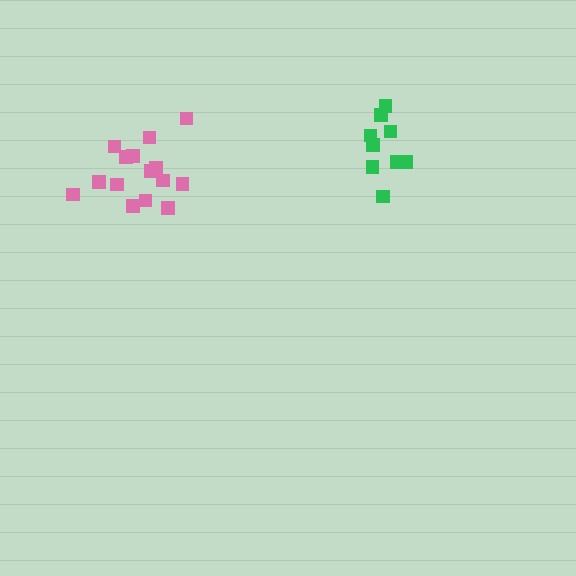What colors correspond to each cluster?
The clusters are colored: pink, green.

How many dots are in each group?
Group 1: 15 dots, Group 2: 9 dots (24 total).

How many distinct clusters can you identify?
There are 2 distinct clusters.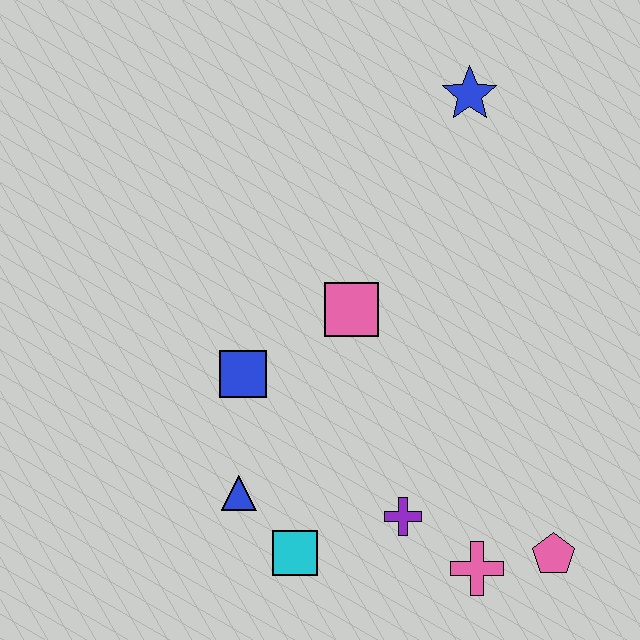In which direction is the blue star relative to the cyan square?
The blue star is above the cyan square.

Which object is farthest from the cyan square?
The blue star is farthest from the cyan square.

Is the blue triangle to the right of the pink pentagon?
No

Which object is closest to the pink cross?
The pink pentagon is closest to the pink cross.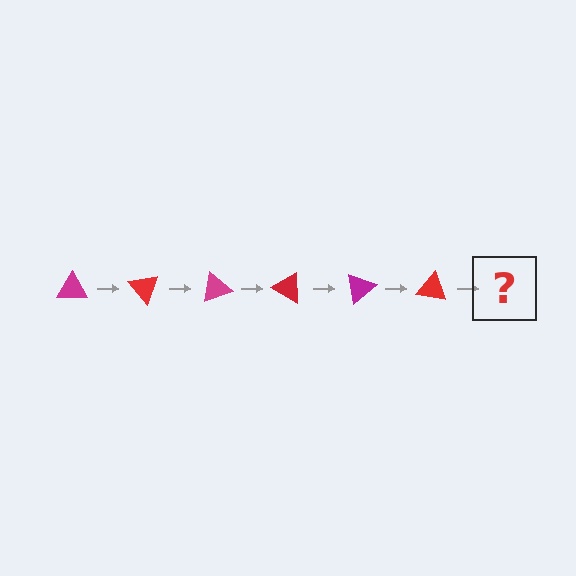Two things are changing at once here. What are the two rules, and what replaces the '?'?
The two rules are that it rotates 50 degrees each step and the color cycles through magenta and red. The '?' should be a magenta triangle, rotated 300 degrees from the start.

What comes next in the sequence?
The next element should be a magenta triangle, rotated 300 degrees from the start.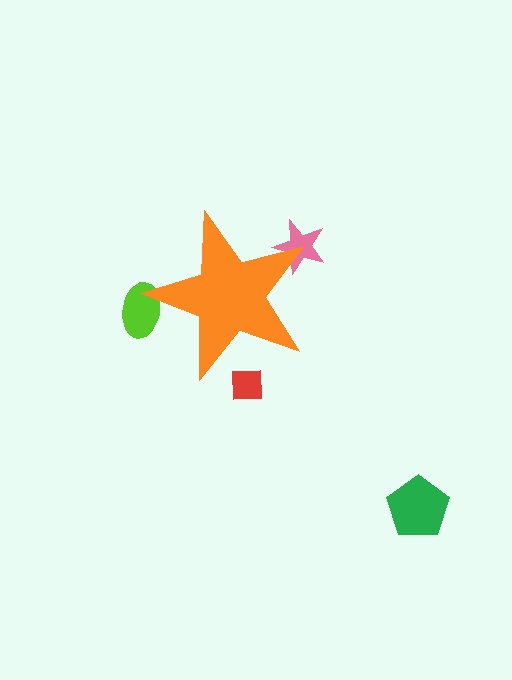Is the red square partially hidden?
Yes, the red square is partially hidden behind the orange star.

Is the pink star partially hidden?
Yes, the pink star is partially hidden behind the orange star.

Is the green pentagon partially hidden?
No, the green pentagon is fully visible.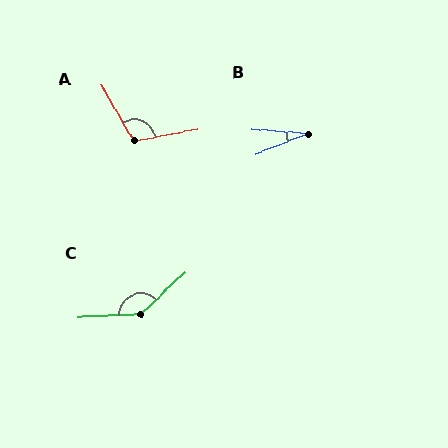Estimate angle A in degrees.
Approximately 109 degrees.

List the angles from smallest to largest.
B (26°), A (109°), C (138°).